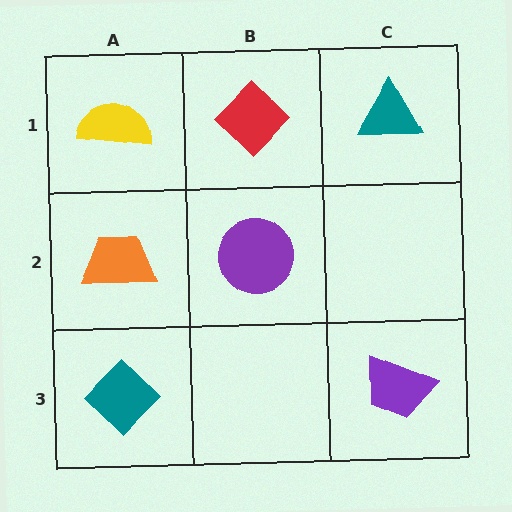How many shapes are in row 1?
3 shapes.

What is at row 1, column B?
A red diamond.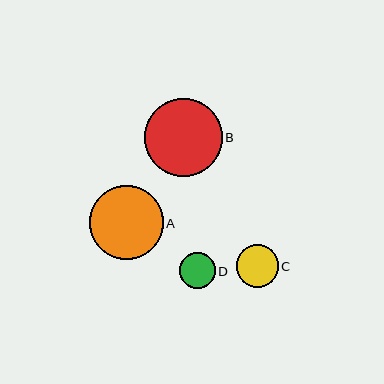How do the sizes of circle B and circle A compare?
Circle B and circle A are approximately the same size.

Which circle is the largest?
Circle B is the largest with a size of approximately 78 pixels.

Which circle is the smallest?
Circle D is the smallest with a size of approximately 36 pixels.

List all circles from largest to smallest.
From largest to smallest: B, A, C, D.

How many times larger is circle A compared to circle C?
Circle A is approximately 1.7 times the size of circle C.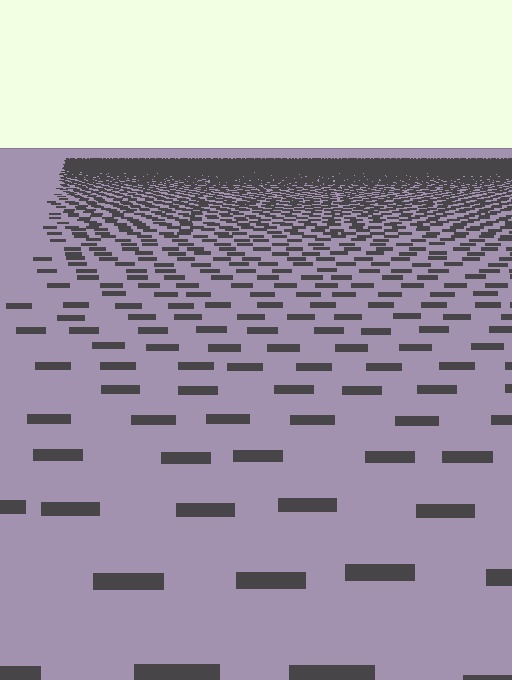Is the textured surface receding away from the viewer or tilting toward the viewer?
The surface is receding away from the viewer. Texture elements get smaller and denser toward the top.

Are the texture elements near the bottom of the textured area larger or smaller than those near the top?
Larger. Near the bottom, elements are closer to the viewer and appear at a bigger on-screen size.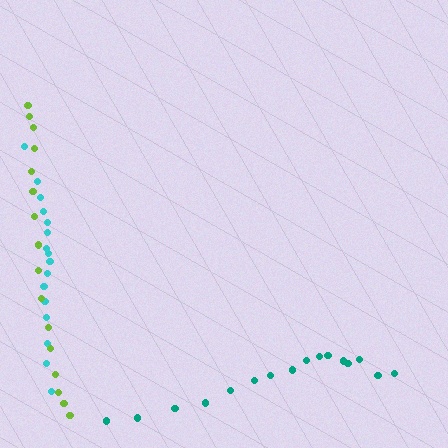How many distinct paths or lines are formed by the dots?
There are 3 distinct paths.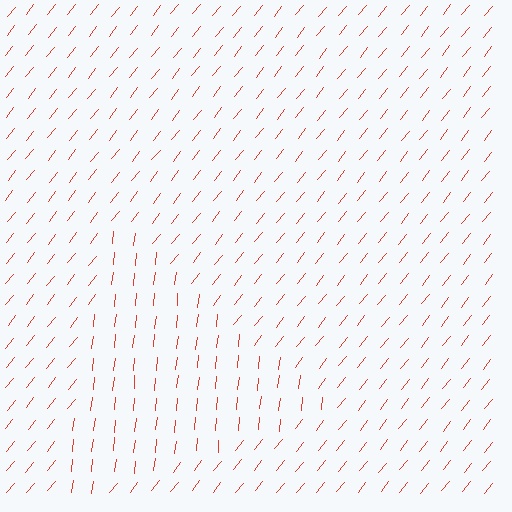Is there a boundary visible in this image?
Yes, there is a texture boundary formed by a change in line orientation.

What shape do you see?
I see a triangle.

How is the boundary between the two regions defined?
The boundary is defined purely by a change in line orientation (approximately 32 degrees difference). All lines are the same color and thickness.